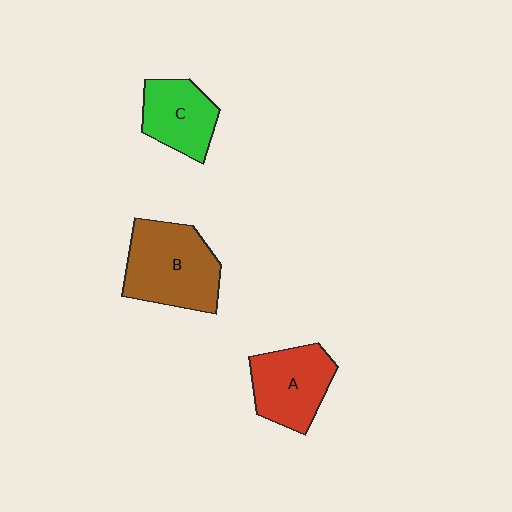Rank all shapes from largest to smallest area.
From largest to smallest: B (brown), A (red), C (green).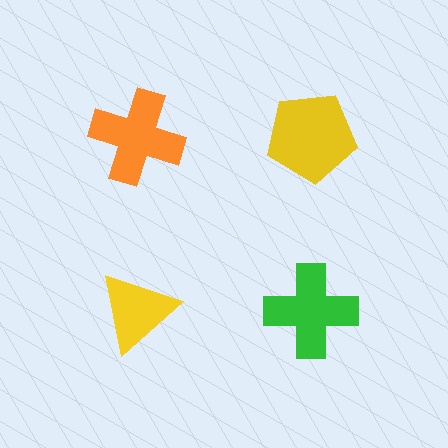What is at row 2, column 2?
A green cross.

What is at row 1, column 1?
An orange cross.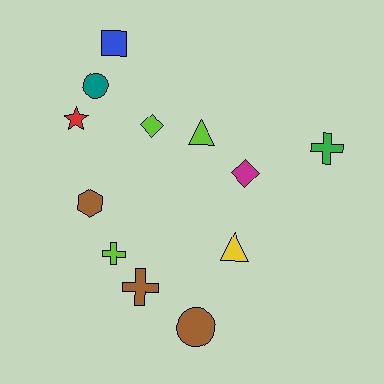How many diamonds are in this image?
There are 2 diamonds.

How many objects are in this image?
There are 12 objects.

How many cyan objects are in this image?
There are no cyan objects.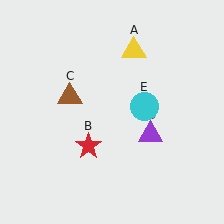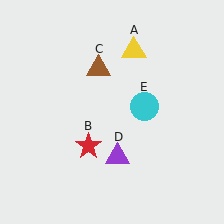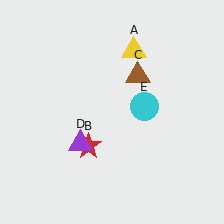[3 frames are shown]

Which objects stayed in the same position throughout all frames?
Yellow triangle (object A) and red star (object B) and cyan circle (object E) remained stationary.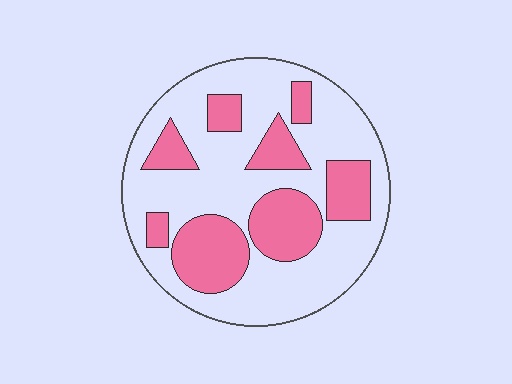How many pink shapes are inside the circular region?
8.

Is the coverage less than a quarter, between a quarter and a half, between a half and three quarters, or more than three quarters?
Between a quarter and a half.